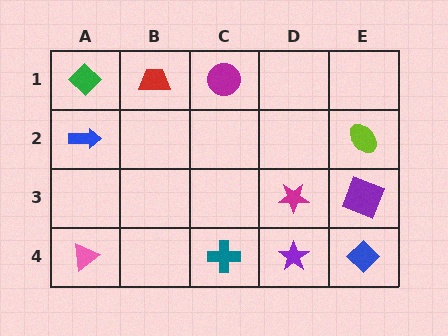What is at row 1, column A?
A green diamond.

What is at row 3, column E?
A purple square.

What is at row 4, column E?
A blue diamond.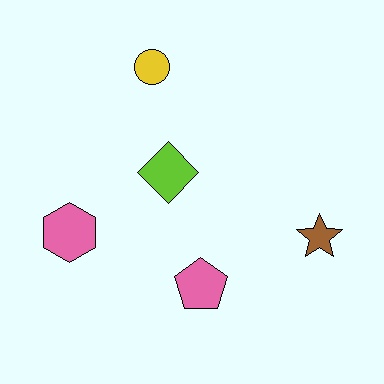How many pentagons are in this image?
There is 1 pentagon.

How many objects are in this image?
There are 5 objects.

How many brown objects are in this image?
There is 1 brown object.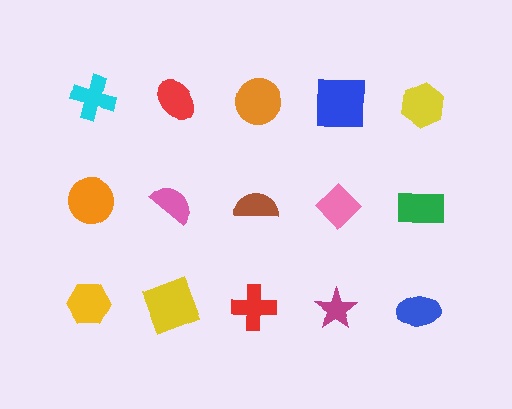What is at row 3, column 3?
A red cross.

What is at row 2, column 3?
A brown semicircle.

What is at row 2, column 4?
A pink diamond.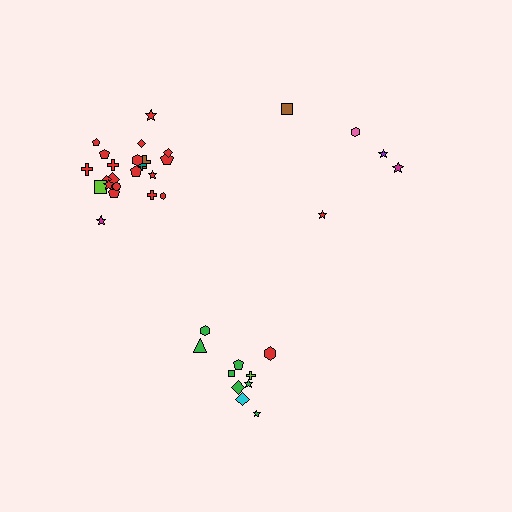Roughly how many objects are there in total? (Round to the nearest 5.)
Roughly 35 objects in total.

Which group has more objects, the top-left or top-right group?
The top-left group.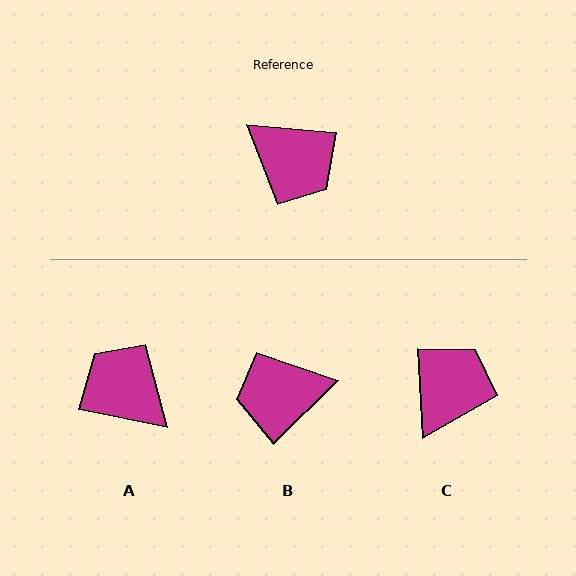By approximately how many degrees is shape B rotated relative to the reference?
Approximately 130 degrees clockwise.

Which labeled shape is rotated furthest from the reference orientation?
A, about 173 degrees away.